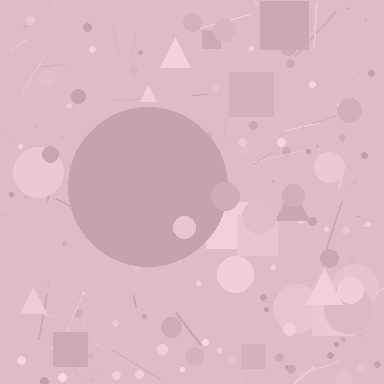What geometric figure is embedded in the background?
A circle is embedded in the background.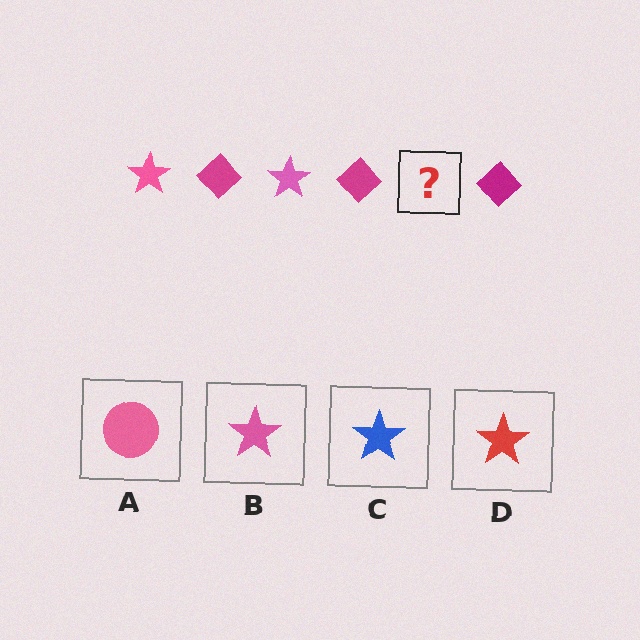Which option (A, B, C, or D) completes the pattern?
B.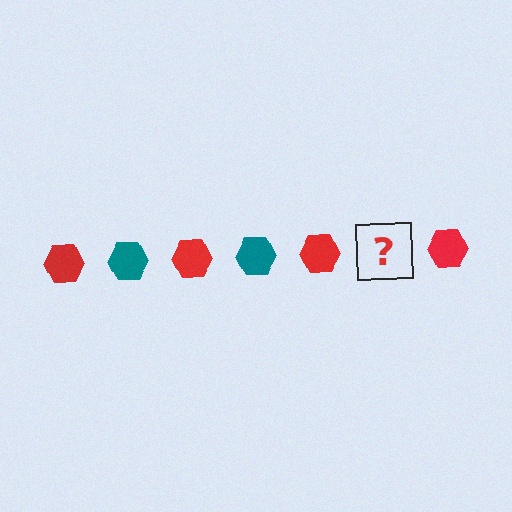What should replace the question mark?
The question mark should be replaced with a teal hexagon.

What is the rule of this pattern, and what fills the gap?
The rule is that the pattern cycles through red, teal hexagons. The gap should be filled with a teal hexagon.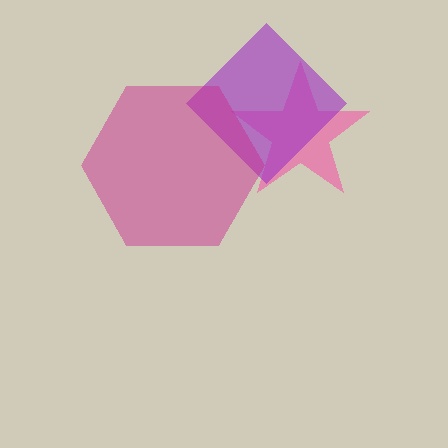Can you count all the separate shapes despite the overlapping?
Yes, there are 3 separate shapes.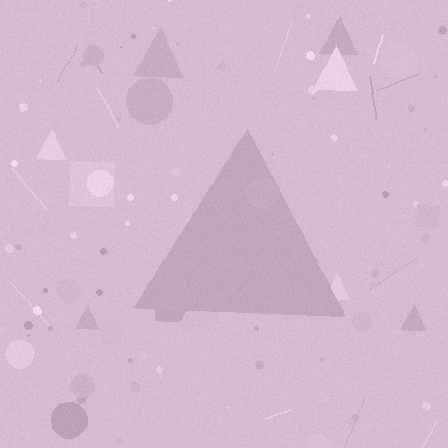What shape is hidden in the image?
A triangle is hidden in the image.